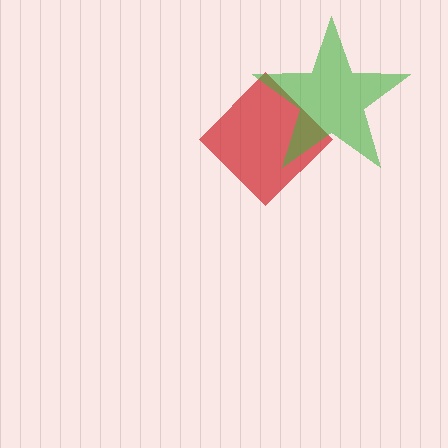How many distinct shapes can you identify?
There are 2 distinct shapes: a red diamond, a green star.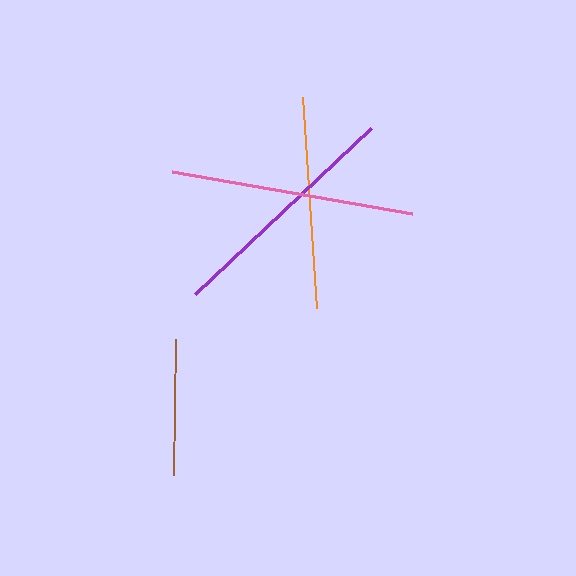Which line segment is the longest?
The pink line is the longest at approximately 243 pixels.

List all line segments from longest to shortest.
From longest to shortest: pink, purple, orange, brown.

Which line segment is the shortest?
The brown line is the shortest at approximately 136 pixels.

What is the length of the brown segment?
The brown segment is approximately 136 pixels long.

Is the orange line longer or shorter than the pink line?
The pink line is longer than the orange line.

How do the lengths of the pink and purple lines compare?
The pink and purple lines are approximately the same length.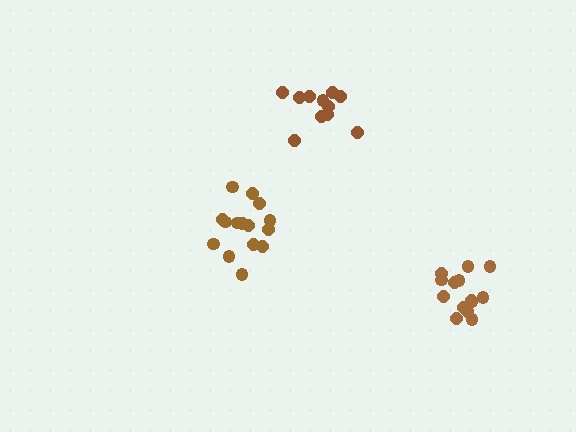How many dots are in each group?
Group 1: 15 dots, Group 2: 15 dots, Group 3: 11 dots (41 total).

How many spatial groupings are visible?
There are 3 spatial groupings.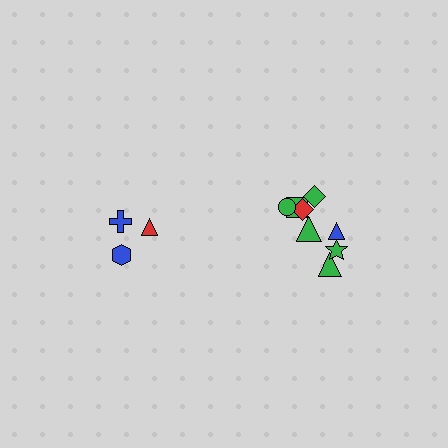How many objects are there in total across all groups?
There are 11 objects.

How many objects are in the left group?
There are 3 objects.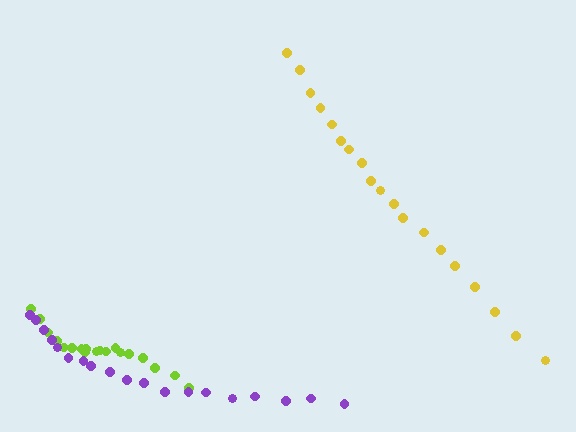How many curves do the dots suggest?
There are 3 distinct paths.